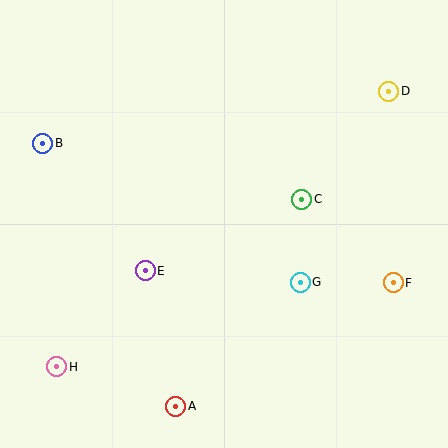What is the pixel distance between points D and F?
The distance between D and F is 192 pixels.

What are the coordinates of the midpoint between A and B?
The midpoint between A and B is at (109, 275).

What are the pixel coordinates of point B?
Point B is at (43, 143).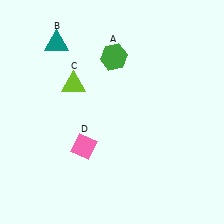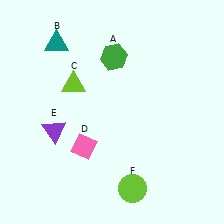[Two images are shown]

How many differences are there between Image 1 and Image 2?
There are 2 differences between the two images.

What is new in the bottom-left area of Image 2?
A purple triangle (E) was added in the bottom-left area of Image 2.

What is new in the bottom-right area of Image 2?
A lime circle (F) was added in the bottom-right area of Image 2.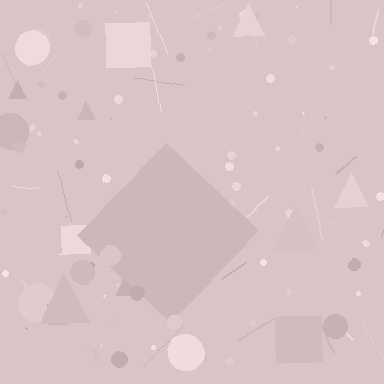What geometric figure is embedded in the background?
A diamond is embedded in the background.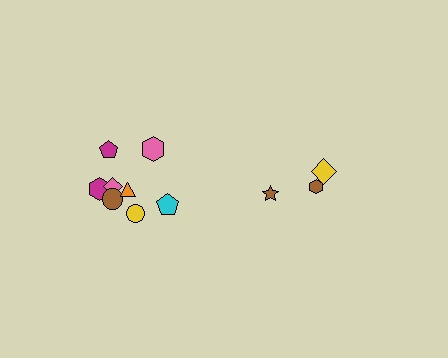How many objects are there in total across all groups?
There are 11 objects.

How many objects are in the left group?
There are 8 objects.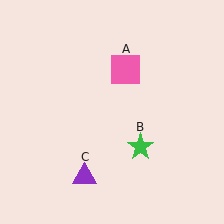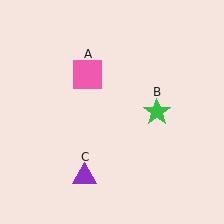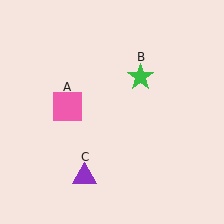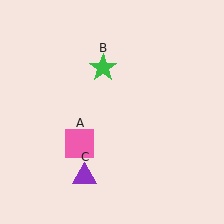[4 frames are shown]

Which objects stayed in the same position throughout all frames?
Purple triangle (object C) remained stationary.